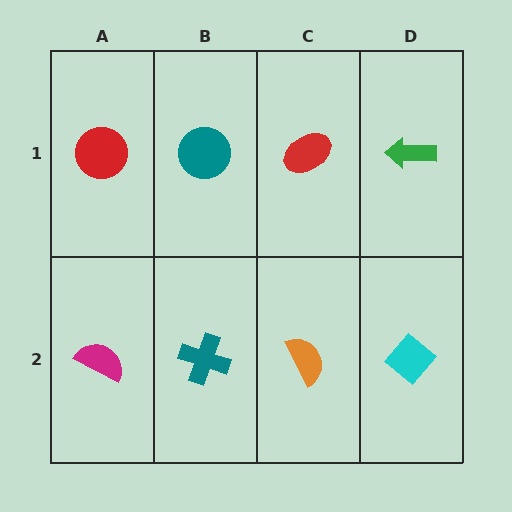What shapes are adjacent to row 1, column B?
A teal cross (row 2, column B), a red circle (row 1, column A), a red ellipse (row 1, column C).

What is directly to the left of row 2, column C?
A teal cross.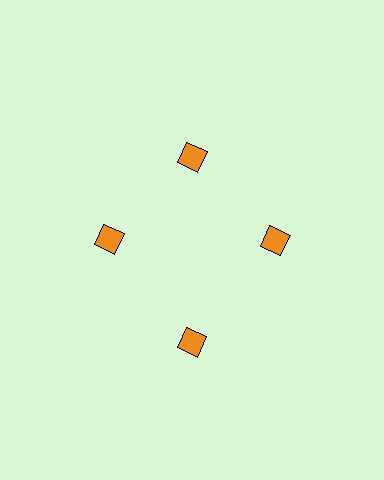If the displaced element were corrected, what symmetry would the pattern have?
It would have 4-fold rotational symmetry — the pattern would map onto itself every 90 degrees.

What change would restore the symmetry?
The symmetry would be restored by moving it inward, back onto the ring so that all 4 squares sit at equal angles and equal distance from the center.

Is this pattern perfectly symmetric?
No. The 4 orange squares are arranged in a ring, but one element near the 6 o'clock position is pushed outward from the center, breaking the 4-fold rotational symmetry.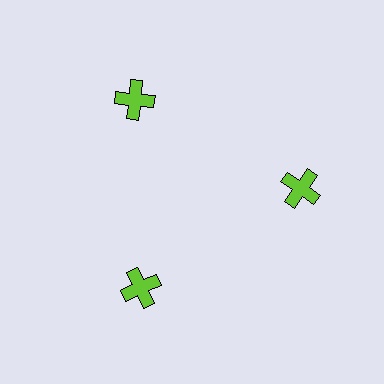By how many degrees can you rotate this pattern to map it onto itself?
The pattern maps onto itself every 120 degrees of rotation.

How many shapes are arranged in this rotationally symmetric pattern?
There are 3 shapes, arranged in 3 groups of 1.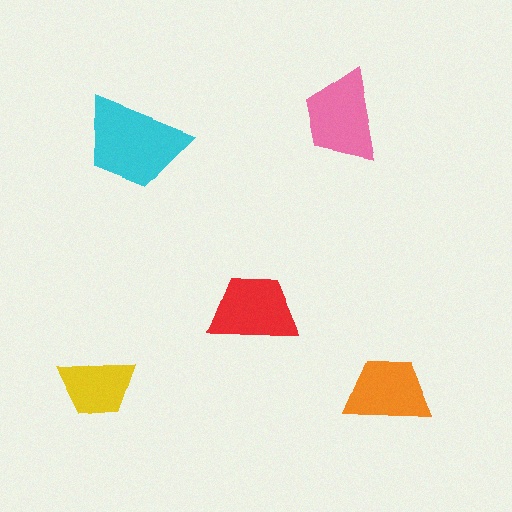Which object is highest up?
The pink trapezoid is topmost.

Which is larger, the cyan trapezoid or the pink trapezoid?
The cyan one.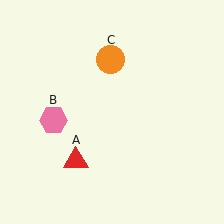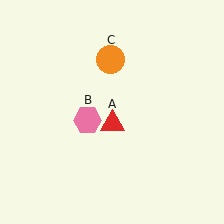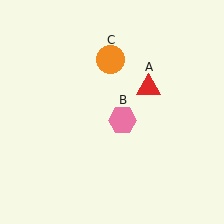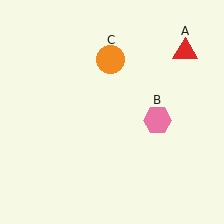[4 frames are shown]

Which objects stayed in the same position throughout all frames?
Orange circle (object C) remained stationary.